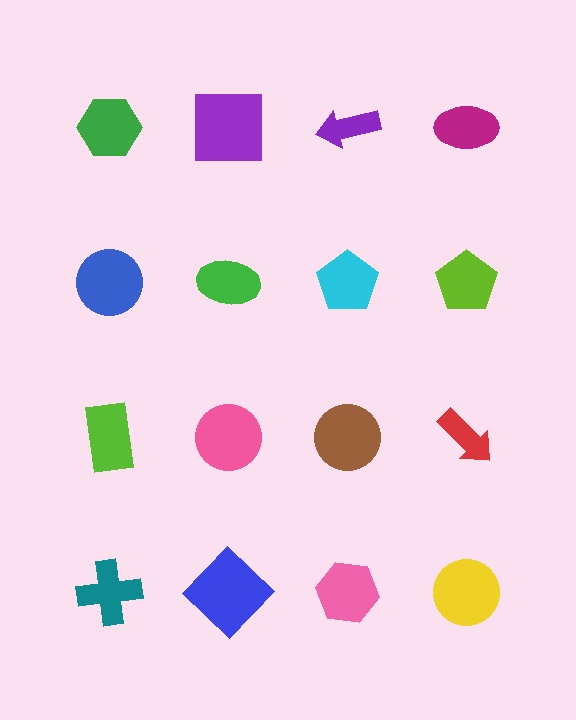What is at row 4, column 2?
A blue diamond.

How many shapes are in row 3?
4 shapes.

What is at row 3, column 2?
A pink circle.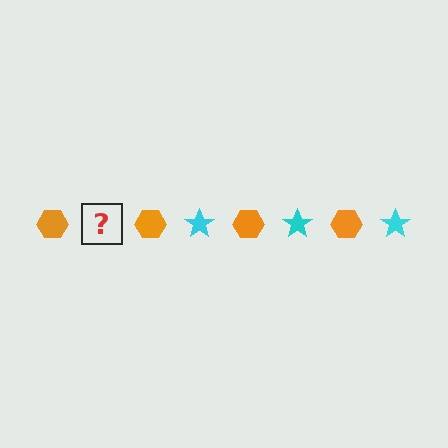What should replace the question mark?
The question mark should be replaced with a cyan star.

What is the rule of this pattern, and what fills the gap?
The rule is that the pattern alternates between orange hexagon and cyan star. The gap should be filled with a cyan star.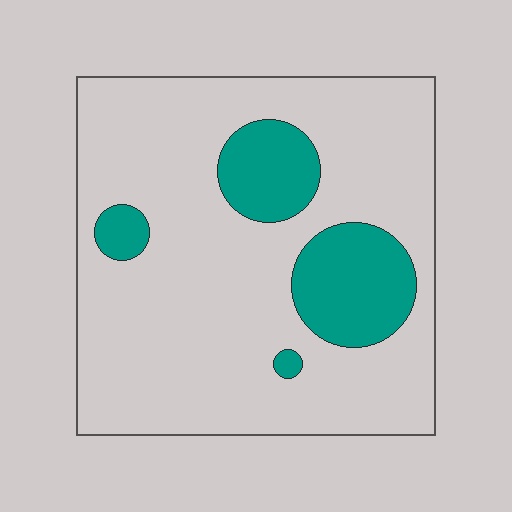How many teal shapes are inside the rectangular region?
4.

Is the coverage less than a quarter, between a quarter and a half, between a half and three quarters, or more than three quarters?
Less than a quarter.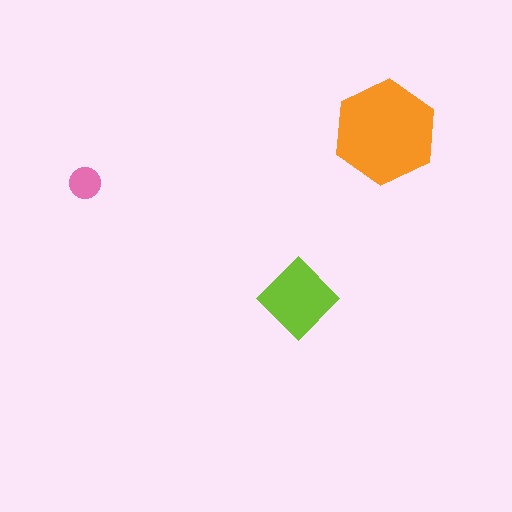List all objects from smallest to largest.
The pink circle, the lime diamond, the orange hexagon.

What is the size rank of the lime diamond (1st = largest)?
2nd.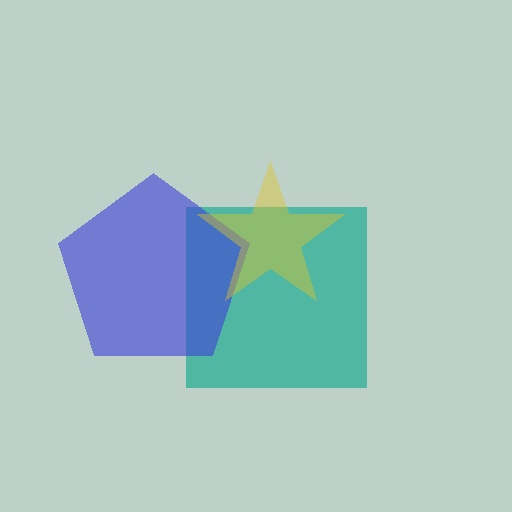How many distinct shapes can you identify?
There are 3 distinct shapes: a teal square, a blue pentagon, a yellow star.